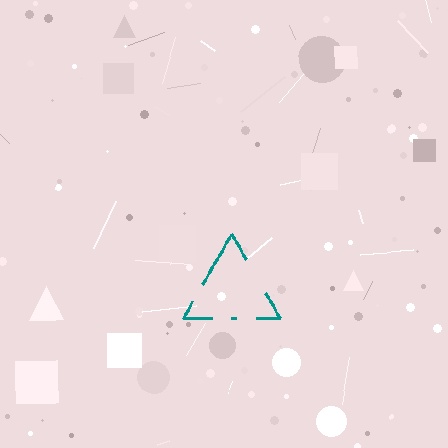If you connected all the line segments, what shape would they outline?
They would outline a triangle.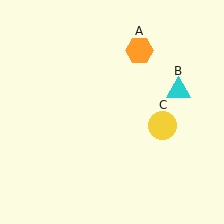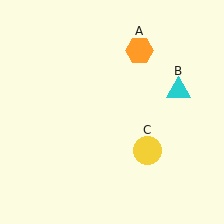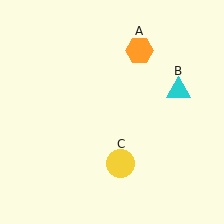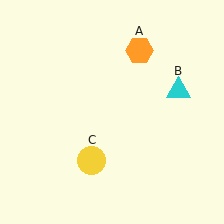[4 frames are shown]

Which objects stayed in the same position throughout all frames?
Orange hexagon (object A) and cyan triangle (object B) remained stationary.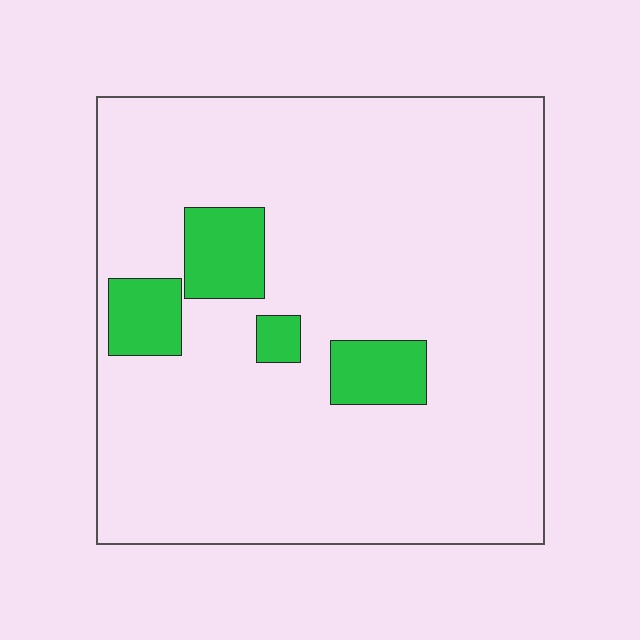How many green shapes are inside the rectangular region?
4.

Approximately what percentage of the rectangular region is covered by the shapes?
Approximately 10%.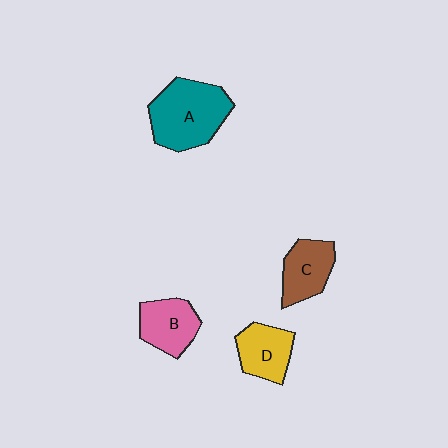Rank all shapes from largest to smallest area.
From largest to smallest: A (teal), B (pink), C (brown), D (yellow).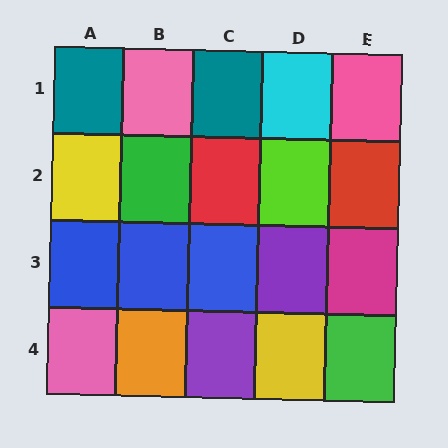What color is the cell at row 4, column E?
Green.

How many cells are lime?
1 cell is lime.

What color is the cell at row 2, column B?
Green.